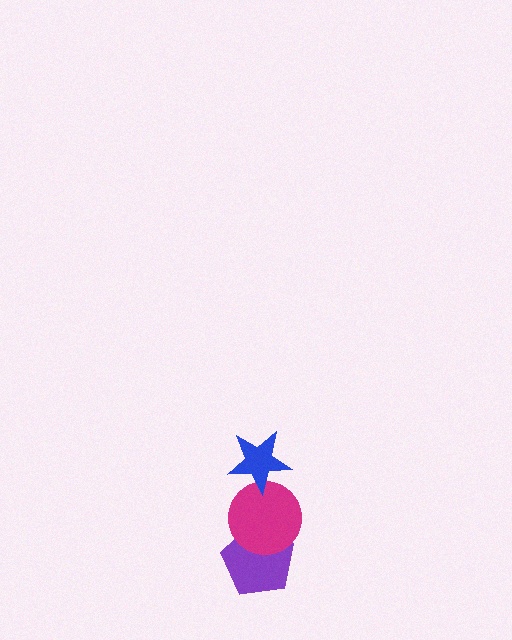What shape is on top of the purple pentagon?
The magenta circle is on top of the purple pentagon.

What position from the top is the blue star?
The blue star is 1st from the top.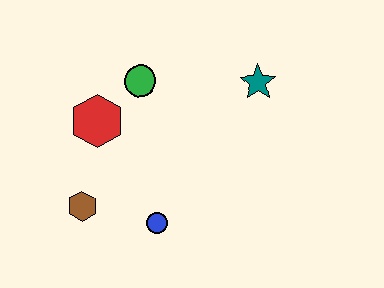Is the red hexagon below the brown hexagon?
No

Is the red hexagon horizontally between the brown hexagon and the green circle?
Yes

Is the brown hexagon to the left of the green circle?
Yes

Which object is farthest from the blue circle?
The teal star is farthest from the blue circle.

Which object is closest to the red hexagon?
The green circle is closest to the red hexagon.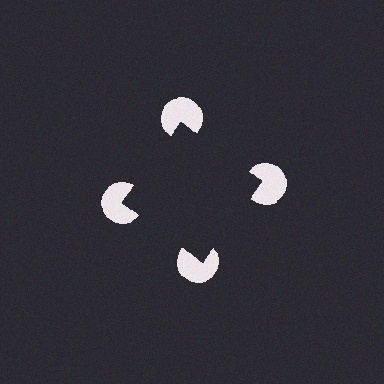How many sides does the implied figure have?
4 sides.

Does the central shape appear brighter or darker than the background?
It typically appears slightly darker than the background, even though no actual brightness change is drawn.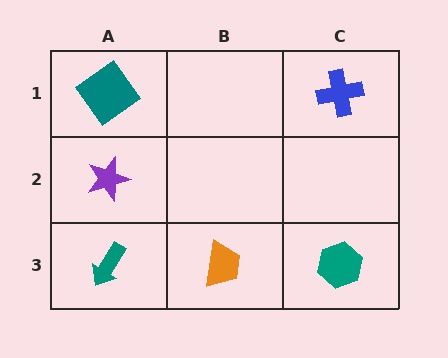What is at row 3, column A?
A teal arrow.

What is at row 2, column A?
A purple star.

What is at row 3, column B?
An orange trapezoid.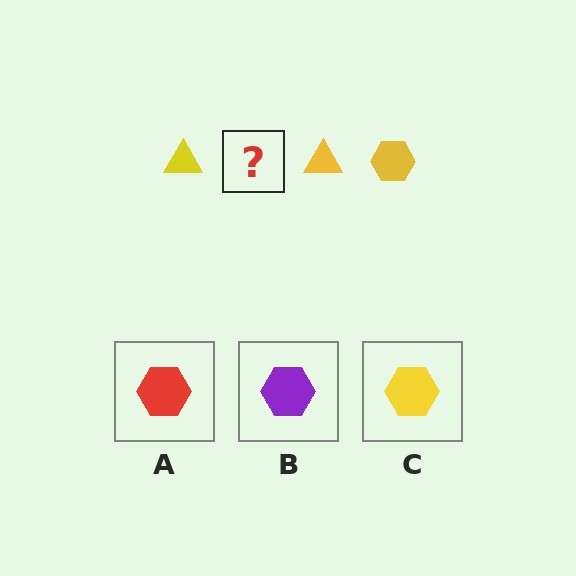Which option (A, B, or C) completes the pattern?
C.